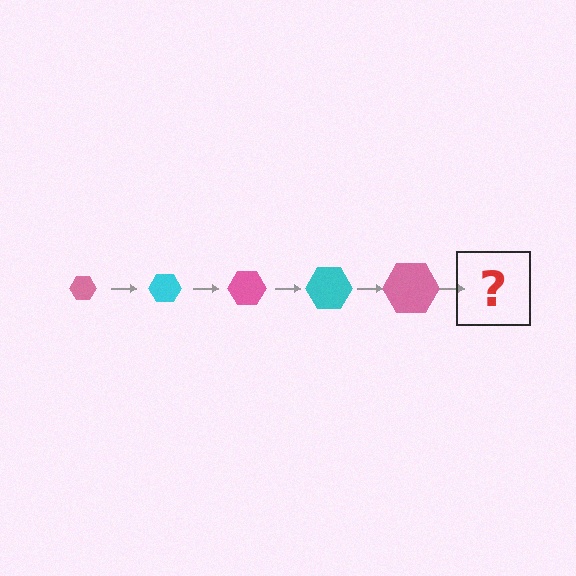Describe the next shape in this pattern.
It should be a cyan hexagon, larger than the previous one.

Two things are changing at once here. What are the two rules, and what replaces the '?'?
The two rules are that the hexagon grows larger each step and the color cycles through pink and cyan. The '?' should be a cyan hexagon, larger than the previous one.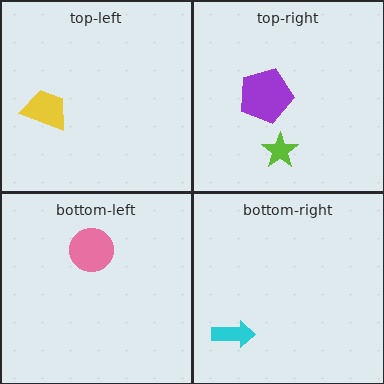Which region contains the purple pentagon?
The top-right region.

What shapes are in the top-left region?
The yellow trapezoid.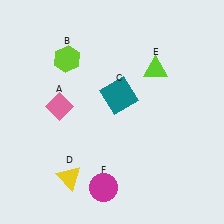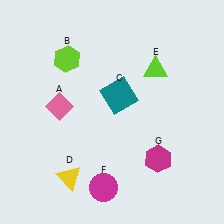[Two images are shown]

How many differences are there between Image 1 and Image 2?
There is 1 difference between the two images.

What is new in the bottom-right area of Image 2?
A magenta hexagon (G) was added in the bottom-right area of Image 2.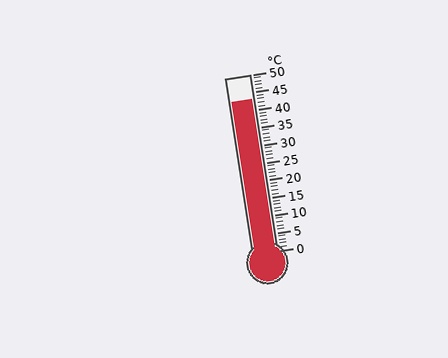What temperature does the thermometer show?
The thermometer shows approximately 43°C.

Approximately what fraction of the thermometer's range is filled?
The thermometer is filled to approximately 85% of its range.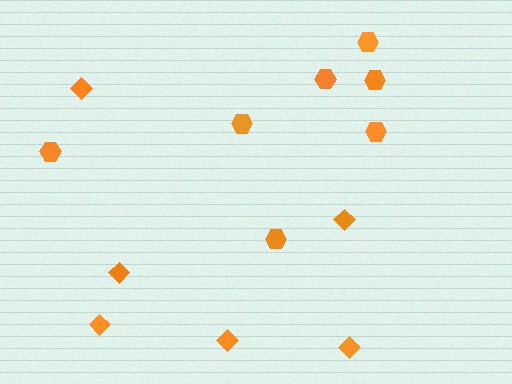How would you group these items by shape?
There are 2 groups: one group of diamonds (6) and one group of hexagons (7).